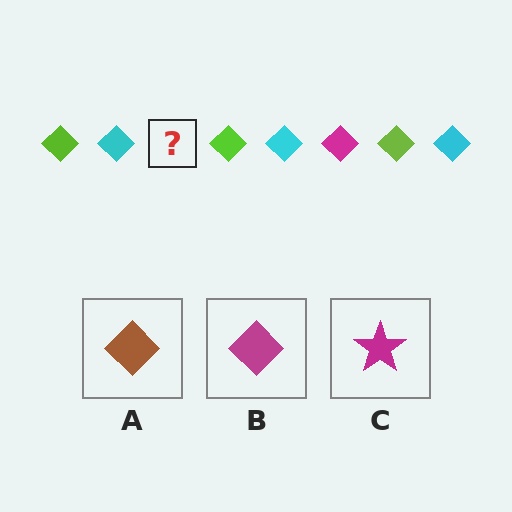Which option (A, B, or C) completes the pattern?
B.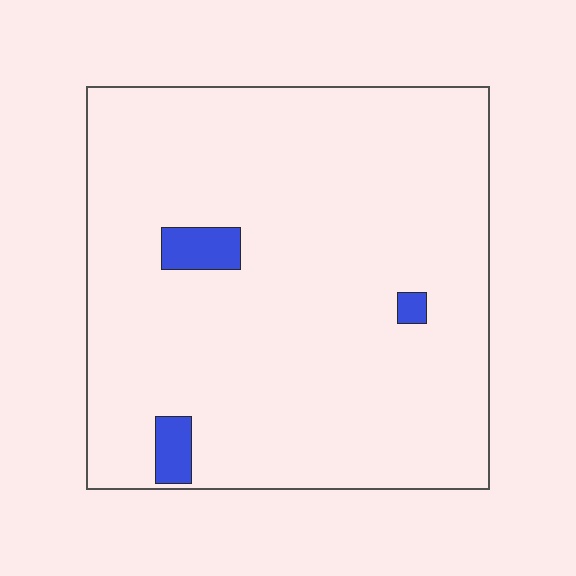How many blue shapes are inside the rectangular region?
3.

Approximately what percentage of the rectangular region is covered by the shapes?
Approximately 5%.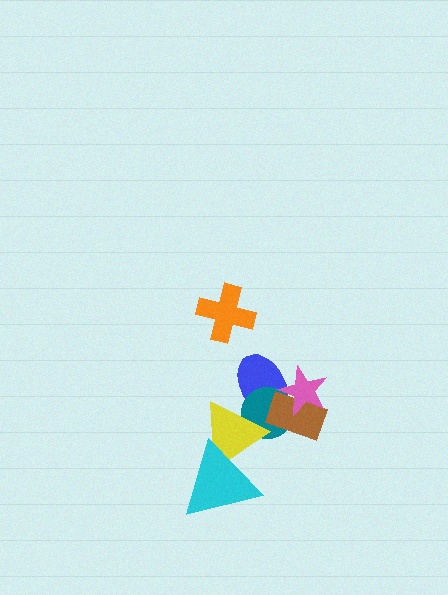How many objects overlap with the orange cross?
0 objects overlap with the orange cross.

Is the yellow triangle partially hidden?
Yes, it is partially covered by another shape.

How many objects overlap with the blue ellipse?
4 objects overlap with the blue ellipse.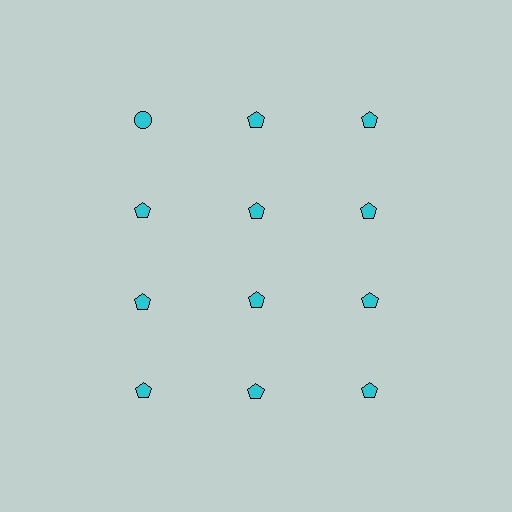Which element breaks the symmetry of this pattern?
The cyan circle in the top row, leftmost column breaks the symmetry. All other shapes are cyan pentagons.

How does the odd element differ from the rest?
It has a different shape: circle instead of pentagon.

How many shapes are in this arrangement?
There are 12 shapes arranged in a grid pattern.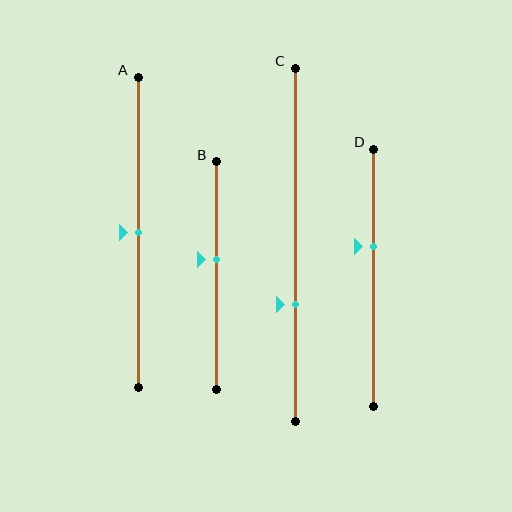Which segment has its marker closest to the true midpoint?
Segment A has its marker closest to the true midpoint.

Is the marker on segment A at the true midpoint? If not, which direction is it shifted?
Yes, the marker on segment A is at the true midpoint.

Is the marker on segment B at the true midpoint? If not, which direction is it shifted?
No, the marker on segment B is shifted upward by about 7% of the segment length.